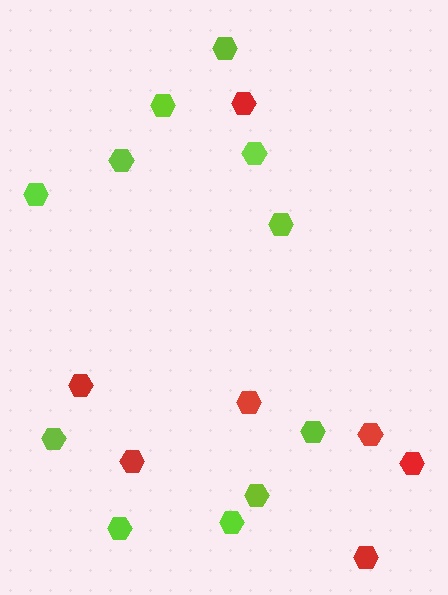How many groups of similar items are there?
There are 2 groups: one group of red hexagons (7) and one group of lime hexagons (11).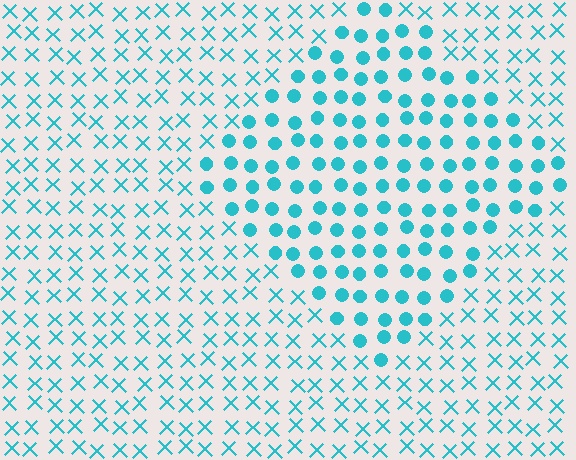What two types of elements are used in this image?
The image uses circles inside the diamond region and X marks outside it.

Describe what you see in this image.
The image is filled with small cyan elements arranged in a uniform grid. A diamond-shaped region contains circles, while the surrounding area contains X marks. The boundary is defined purely by the change in element shape.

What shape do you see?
I see a diamond.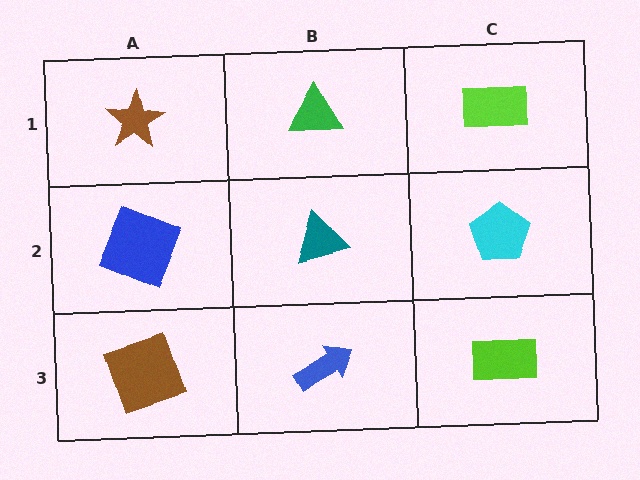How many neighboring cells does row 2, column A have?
3.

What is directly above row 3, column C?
A cyan pentagon.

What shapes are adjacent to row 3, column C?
A cyan pentagon (row 2, column C), a blue arrow (row 3, column B).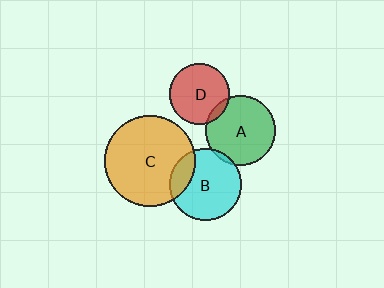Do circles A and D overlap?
Yes.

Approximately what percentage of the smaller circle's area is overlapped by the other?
Approximately 10%.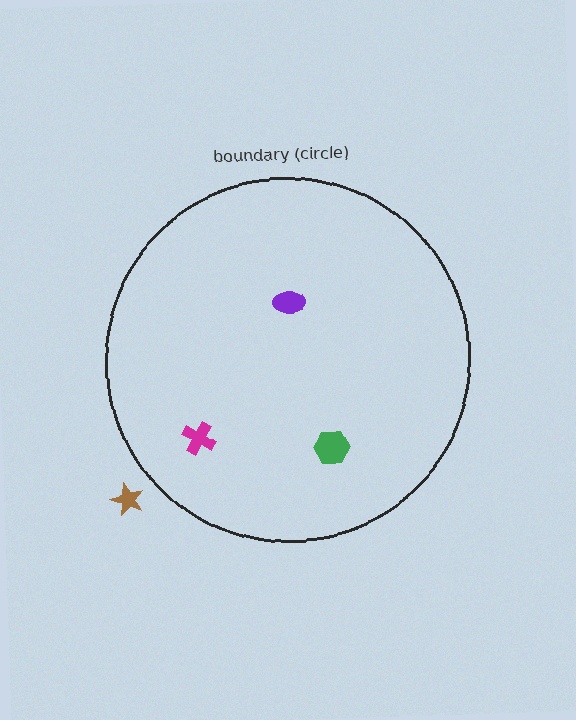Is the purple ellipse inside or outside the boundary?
Inside.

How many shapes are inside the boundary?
3 inside, 1 outside.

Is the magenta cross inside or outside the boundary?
Inside.